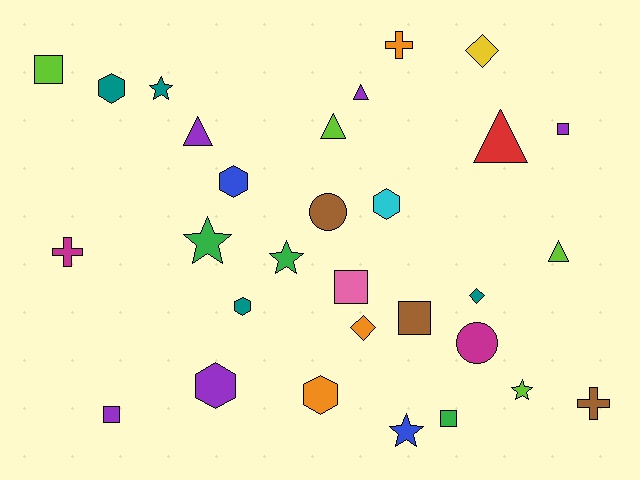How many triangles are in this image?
There are 5 triangles.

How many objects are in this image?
There are 30 objects.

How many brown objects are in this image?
There are 3 brown objects.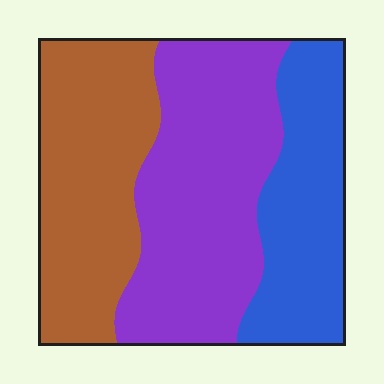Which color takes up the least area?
Blue, at roughly 25%.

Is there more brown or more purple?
Purple.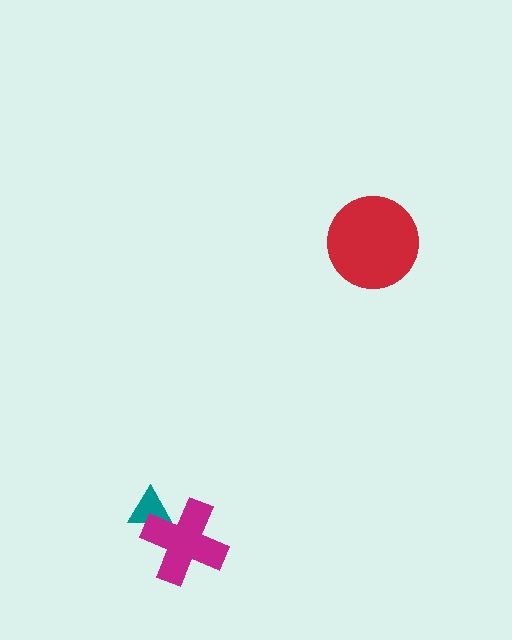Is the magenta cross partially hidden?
No, no other shape covers it.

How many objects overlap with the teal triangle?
1 object overlaps with the teal triangle.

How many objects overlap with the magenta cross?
1 object overlaps with the magenta cross.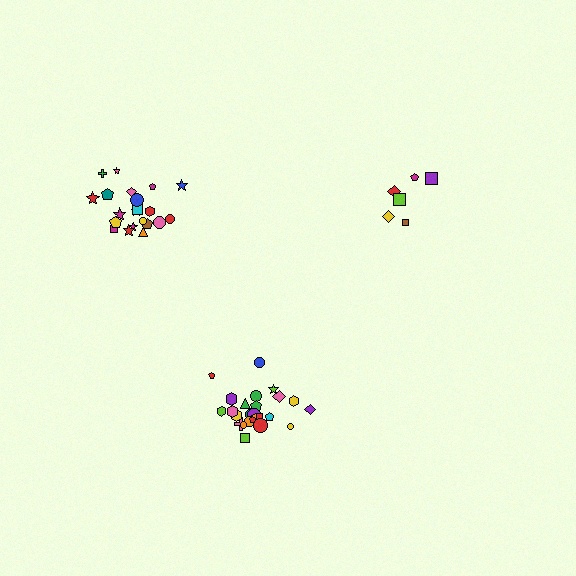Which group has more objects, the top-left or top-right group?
The top-left group.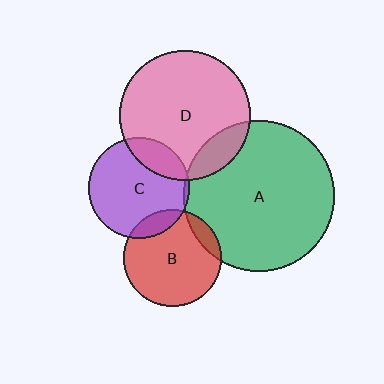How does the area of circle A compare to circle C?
Approximately 2.2 times.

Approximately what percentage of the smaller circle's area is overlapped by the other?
Approximately 10%.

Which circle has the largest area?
Circle A (green).